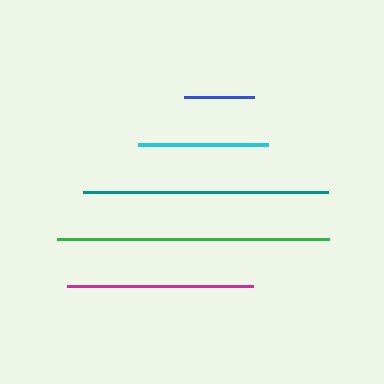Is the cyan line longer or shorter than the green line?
The green line is longer than the cyan line.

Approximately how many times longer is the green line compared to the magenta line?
The green line is approximately 1.5 times the length of the magenta line.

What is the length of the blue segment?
The blue segment is approximately 70 pixels long.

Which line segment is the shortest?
The blue line is the shortest at approximately 70 pixels.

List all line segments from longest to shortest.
From longest to shortest: green, teal, magenta, cyan, blue.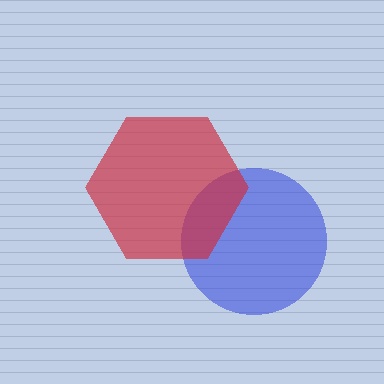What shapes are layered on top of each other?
The layered shapes are: a blue circle, a red hexagon.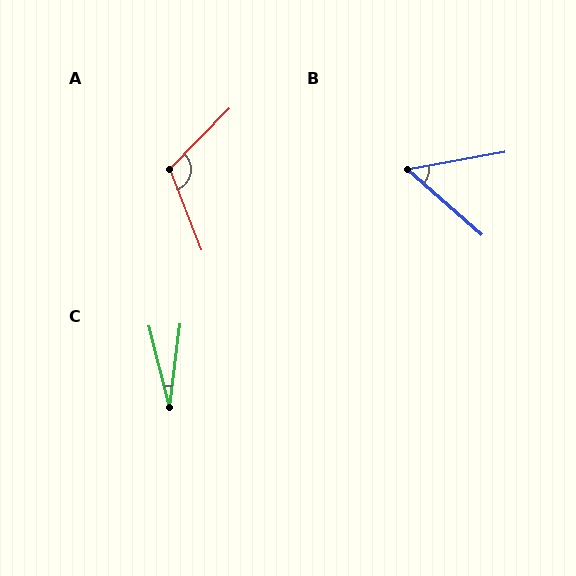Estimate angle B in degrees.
Approximately 51 degrees.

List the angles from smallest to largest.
C (22°), B (51°), A (114°).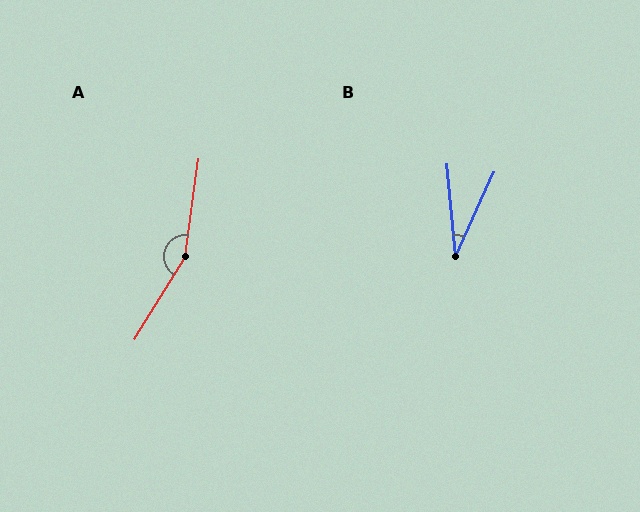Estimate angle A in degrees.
Approximately 157 degrees.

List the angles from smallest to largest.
B (30°), A (157°).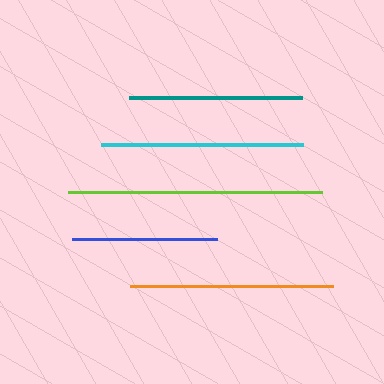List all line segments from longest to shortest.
From longest to shortest: lime, orange, cyan, teal, blue.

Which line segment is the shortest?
The blue line is the shortest at approximately 145 pixels.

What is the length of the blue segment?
The blue segment is approximately 145 pixels long.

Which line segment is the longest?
The lime line is the longest at approximately 254 pixels.